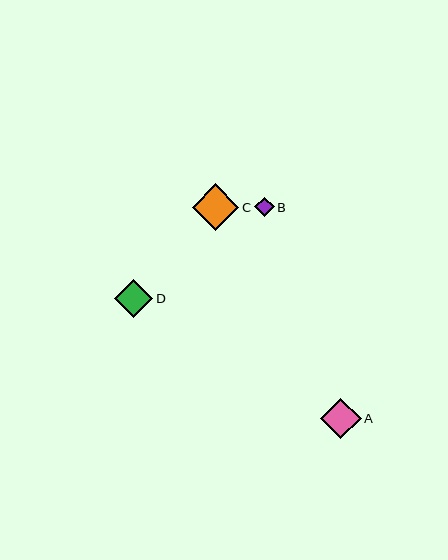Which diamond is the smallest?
Diamond B is the smallest with a size of approximately 19 pixels.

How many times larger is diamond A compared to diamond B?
Diamond A is approximately 2.1 times the size of diamond B.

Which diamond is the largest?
Diamond C is the largest with a size of approximately 46 pixels.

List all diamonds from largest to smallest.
From largest to smallest: C, A, D, B.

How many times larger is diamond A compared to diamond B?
Diamond A is approximately 2.1 times the size of diamond B.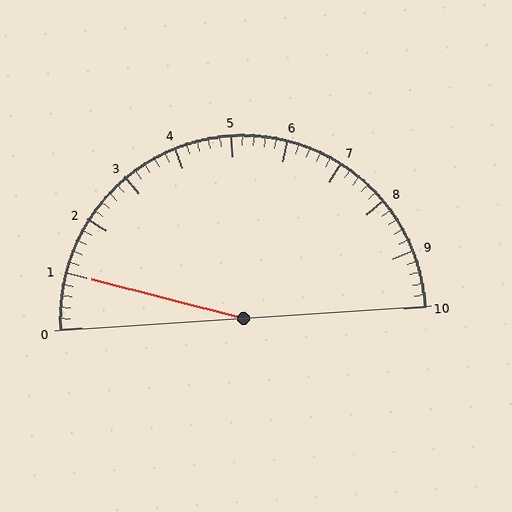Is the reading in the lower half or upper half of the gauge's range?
The reading is in the lower half of the range (0 to 10).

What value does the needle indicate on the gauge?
The needle indicates approximately 1.0.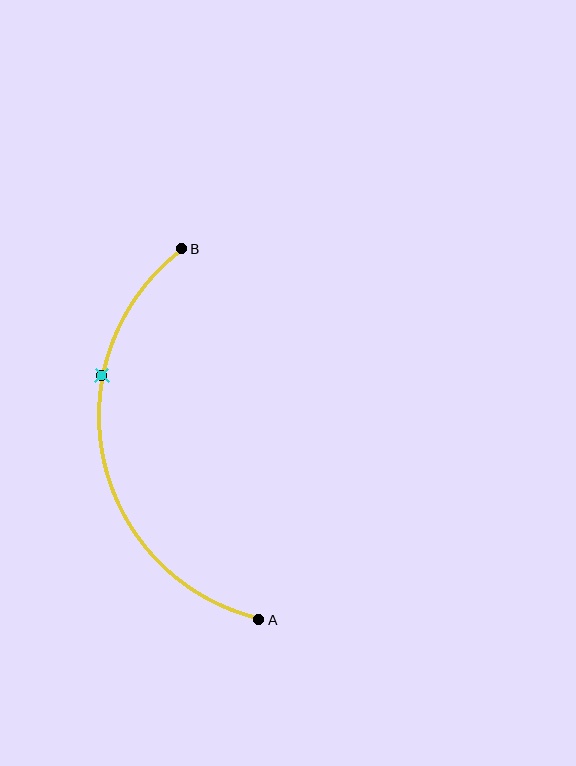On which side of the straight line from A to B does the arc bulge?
The arc bulges to the left of the straight line connecting A and B.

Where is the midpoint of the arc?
The arc midpoint is the point on the curve farthest from the straight line joining A and B. It sits to the left of that line.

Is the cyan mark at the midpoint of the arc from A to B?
No. The cyan mark lies on the arc but is closer to endpoint B. The arc midpoint would be at the point on the curve equidistant along the arc from both A and B.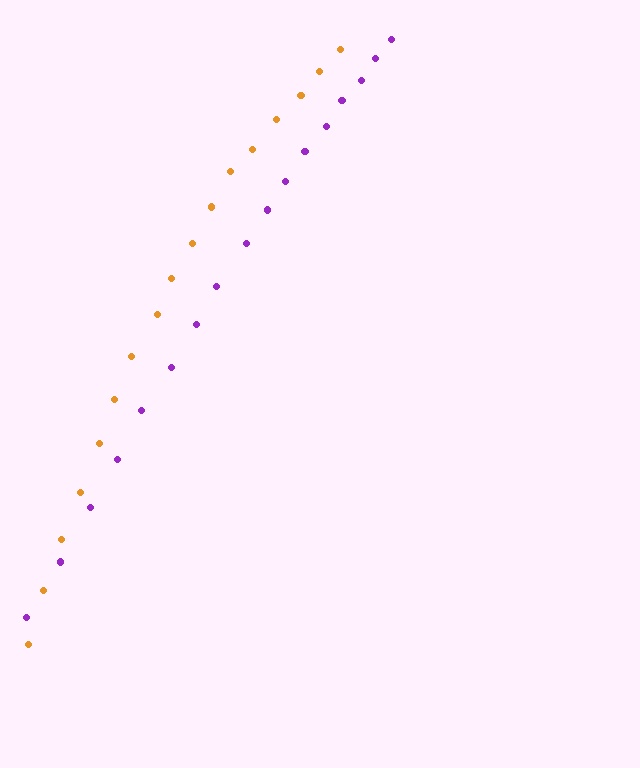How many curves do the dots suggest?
There are 2 distinct paths.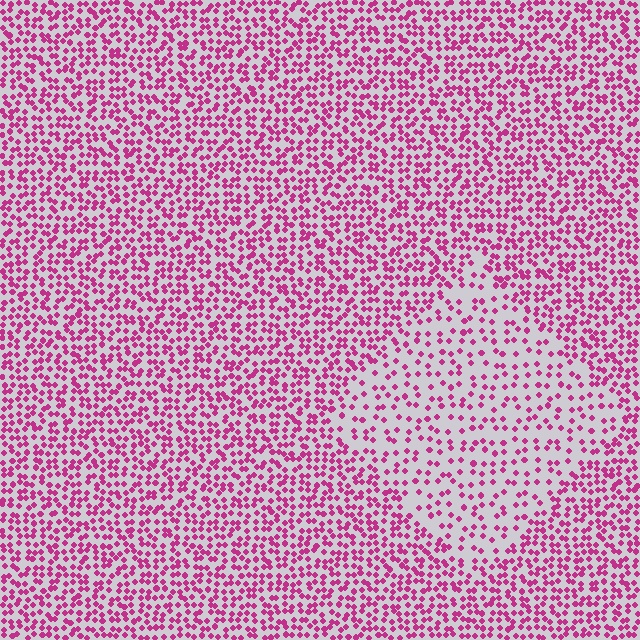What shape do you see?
I see a diamond.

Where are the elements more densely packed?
The elements are more densely packed outside the diamond boundary.